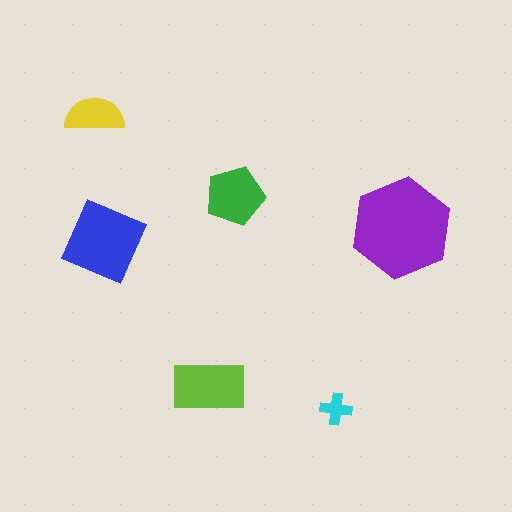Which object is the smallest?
The cyan cross.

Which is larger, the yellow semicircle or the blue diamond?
The blue diamond.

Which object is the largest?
The purple hexagon.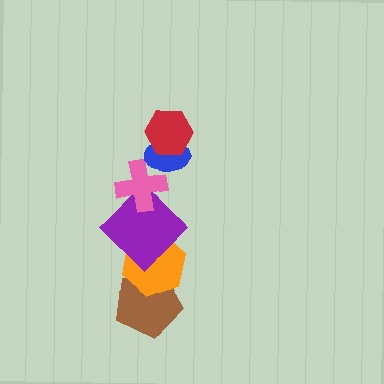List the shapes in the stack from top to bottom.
From top to bottom: the red hexagon, the blue ellipse, the pink cross, the purple diamond, the orange hexagon, the brown pentagon.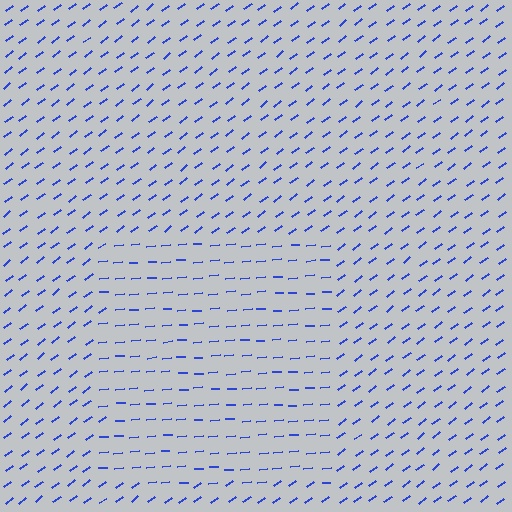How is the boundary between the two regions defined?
The boundary is defined purely by a change in line orientation (approximately 31 degrees difference). All lines are the same color and thickness.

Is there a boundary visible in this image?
Yes, there is a texture boundary formed by a change in line orientation.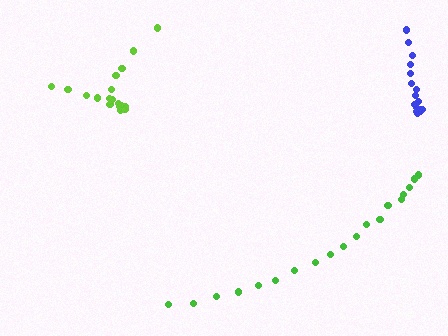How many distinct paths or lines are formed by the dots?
There are 3 distinct paths.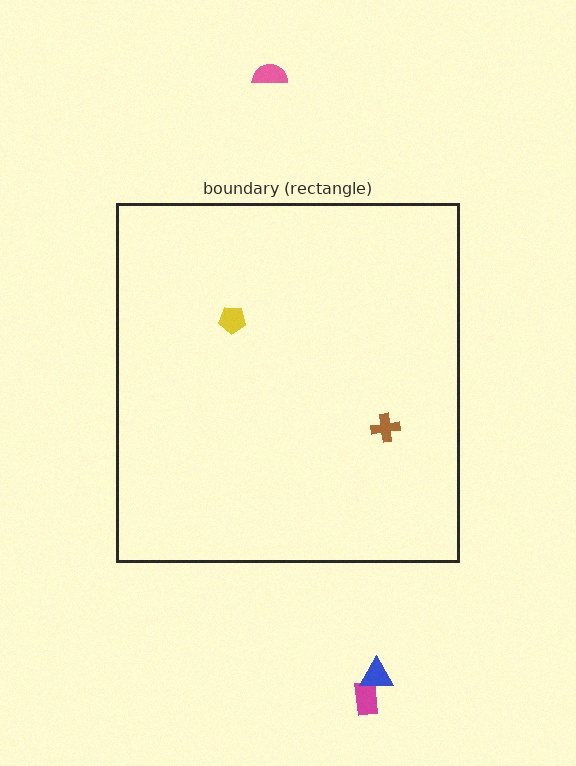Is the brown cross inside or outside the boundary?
Inside.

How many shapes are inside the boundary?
2 inside, 3 outside.